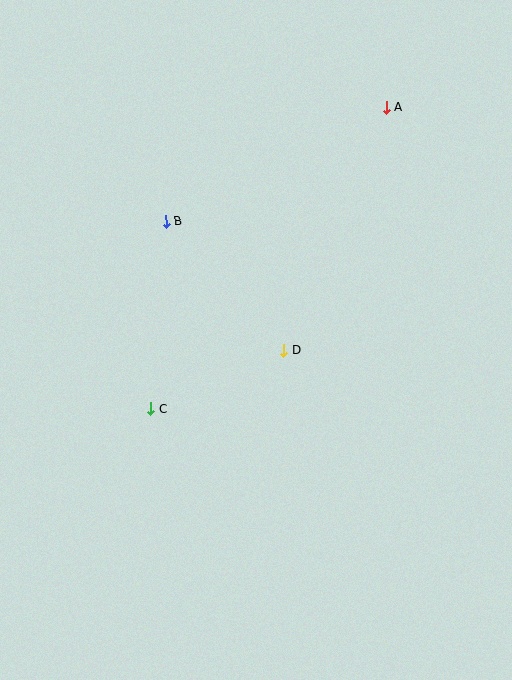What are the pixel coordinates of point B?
Point B is at (166, 222).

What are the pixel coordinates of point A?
Point A is at (386, 108).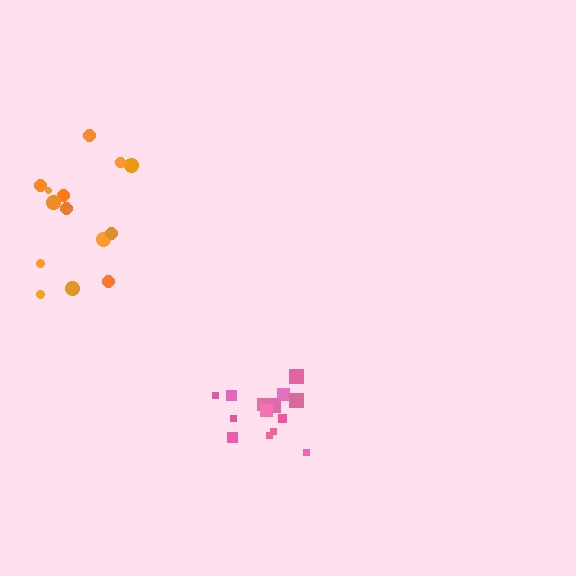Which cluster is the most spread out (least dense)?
Orange.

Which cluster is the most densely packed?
Pink.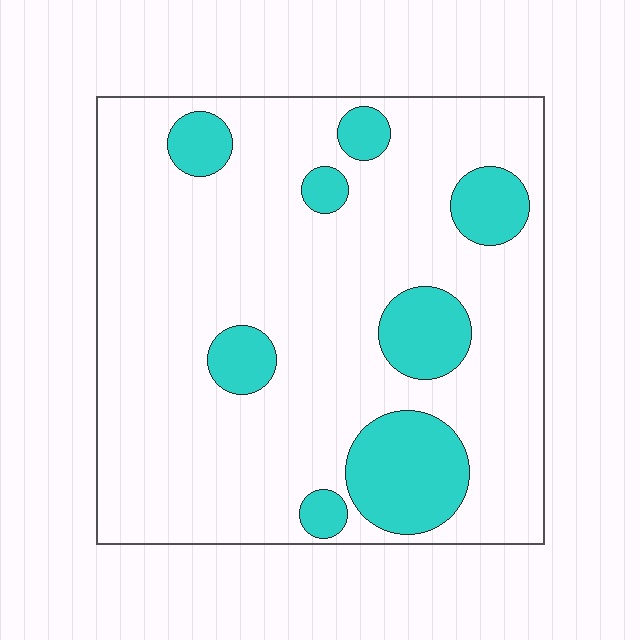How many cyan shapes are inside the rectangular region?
8.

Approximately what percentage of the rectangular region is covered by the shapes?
Approximately 20%.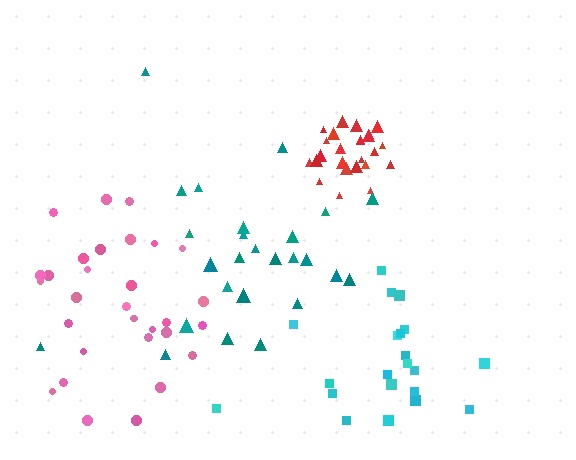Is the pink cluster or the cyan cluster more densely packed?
Pink.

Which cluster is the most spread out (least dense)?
Cyan.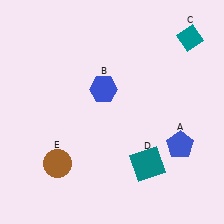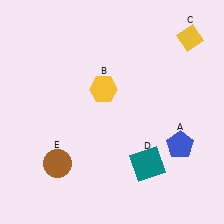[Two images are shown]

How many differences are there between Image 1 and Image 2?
There are 2 differences between the two images.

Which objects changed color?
B changed from blue to yellow. C changed from teal to yellow.